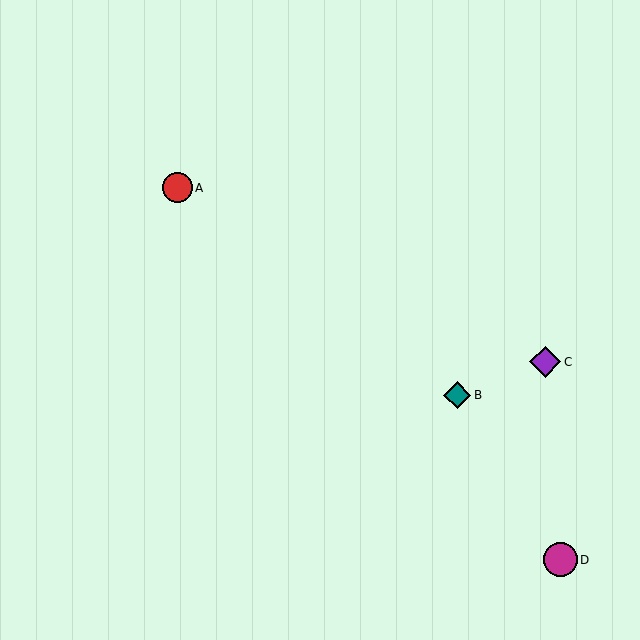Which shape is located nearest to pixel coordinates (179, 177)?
The red circle (labeled A) at (177, 188) is nearest to that location.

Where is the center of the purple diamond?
The center of the purple diamond is at (545, 362).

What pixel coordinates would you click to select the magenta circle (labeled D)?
Click at (560, 560) to select the magenta circle D.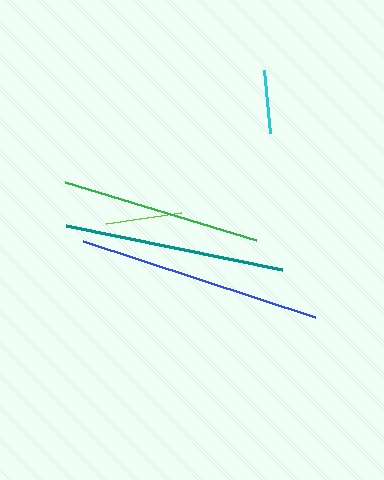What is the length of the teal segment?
The teal segment is approximately 220 pixels long.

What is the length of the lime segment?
The lime segment is approximately 76 pixels long.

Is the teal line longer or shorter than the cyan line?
The teal line is longer than the cyan line.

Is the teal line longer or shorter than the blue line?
The blue line is longer than the teal line.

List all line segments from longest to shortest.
From longest to shortest: blue, teal, green, lime, cyan.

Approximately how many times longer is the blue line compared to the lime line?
The blue line is approximately 3.2 times the length of the lime line.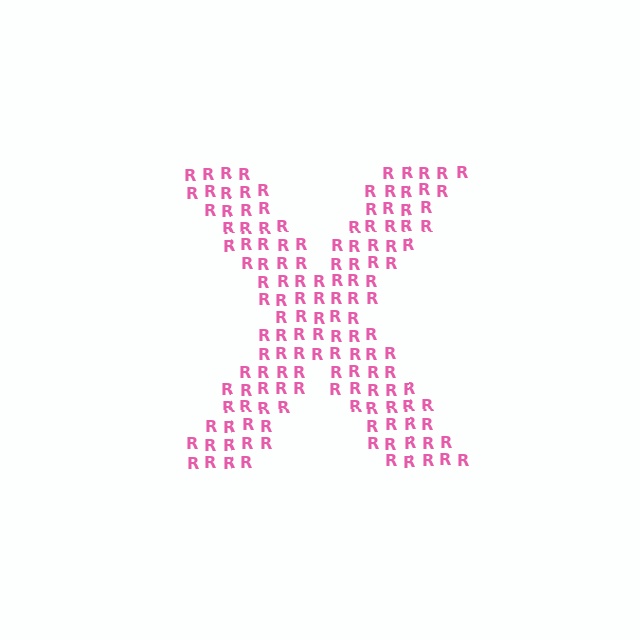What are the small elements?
The small elements are letter R's.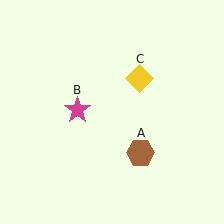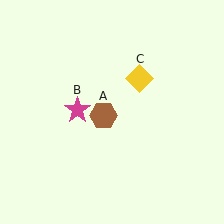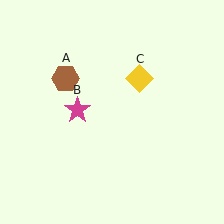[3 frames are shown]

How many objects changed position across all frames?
1 object changed position: brown hexagon (object A).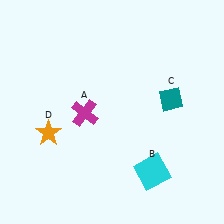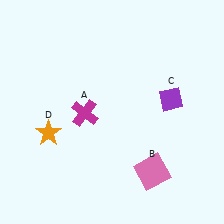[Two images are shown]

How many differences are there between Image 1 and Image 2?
There are 2 differences between the two images.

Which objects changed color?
B changed from cyan to pink. C changed from teal to purple.